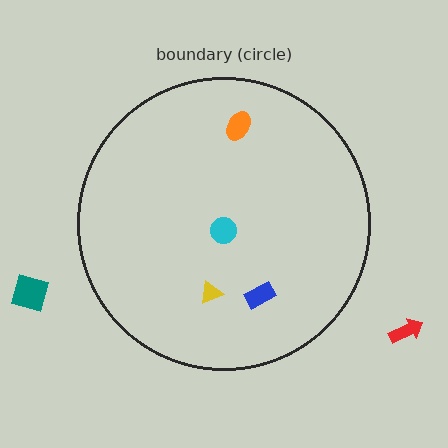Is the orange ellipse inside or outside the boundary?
Inside.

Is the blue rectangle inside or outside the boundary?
Inside.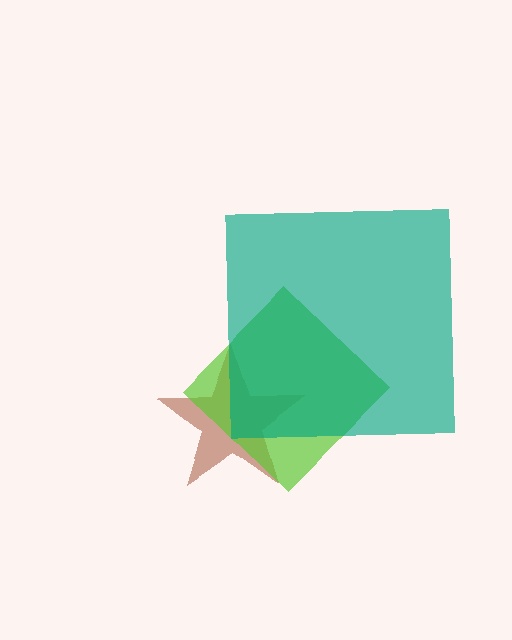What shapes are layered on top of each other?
The layered shapes are: a brown star, a lime diamond, a teal square.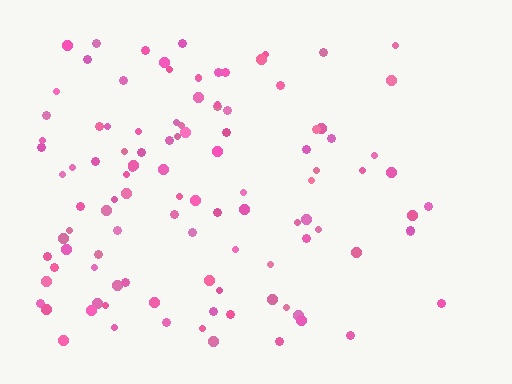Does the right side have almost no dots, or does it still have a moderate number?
Still a moderate number, just noticeably fewer than the left.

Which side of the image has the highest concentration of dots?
The left.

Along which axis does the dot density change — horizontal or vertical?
Horizontal.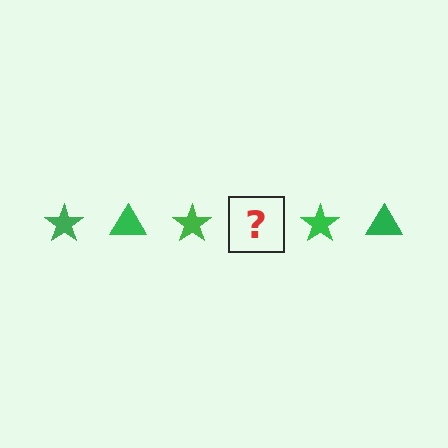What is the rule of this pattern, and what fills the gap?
The rule is that the pattern cycles through star, triangle shapes in green. The gap should be filled with a green triangle.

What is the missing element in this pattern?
The missing element is a green triangle.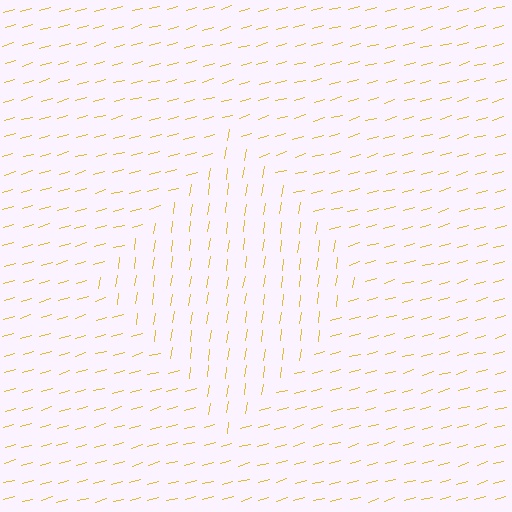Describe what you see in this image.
The image is filled with small yellow line segments. A diamond region in the image has lines oriented differently from the surrounding lines, creating a visible texture boundary.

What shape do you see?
I see a diamond.